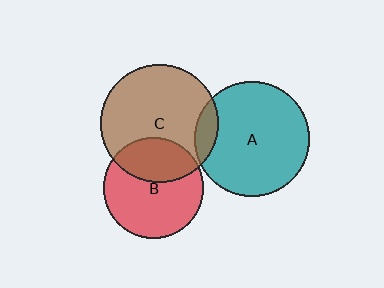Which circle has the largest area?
Circle C (brown).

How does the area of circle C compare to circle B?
Approximately 1.4 times.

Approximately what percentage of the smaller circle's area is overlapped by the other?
Approximately 10%.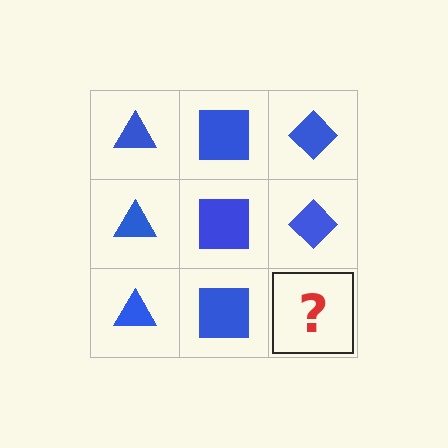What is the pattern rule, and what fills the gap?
The rule is that each column has a consistent shape. The gap should be filled with a blue diamond.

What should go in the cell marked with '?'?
The missing cell should contain a blue diamond.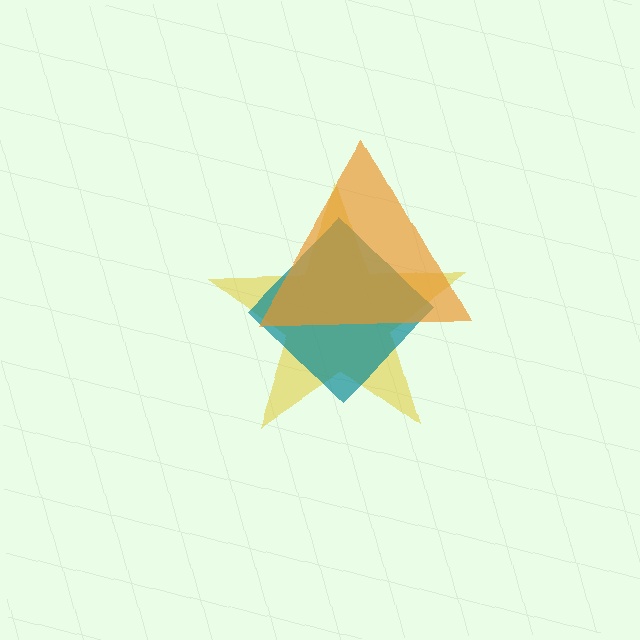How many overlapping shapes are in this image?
There are 3 overlapping shapes in the image.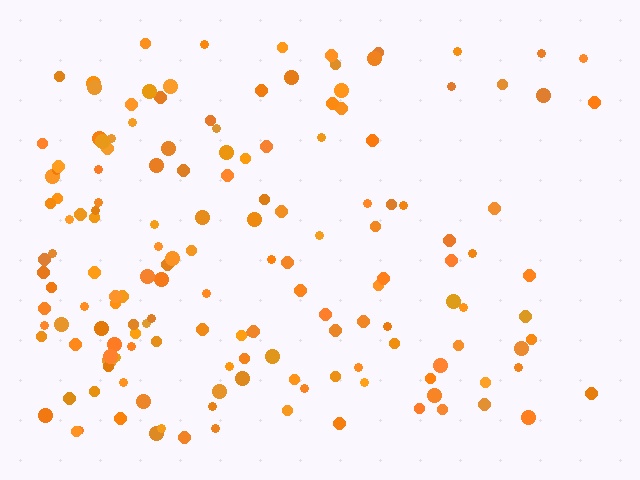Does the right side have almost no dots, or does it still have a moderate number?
Still a moderate number, just noticeably fewer than the left.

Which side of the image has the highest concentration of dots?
The left.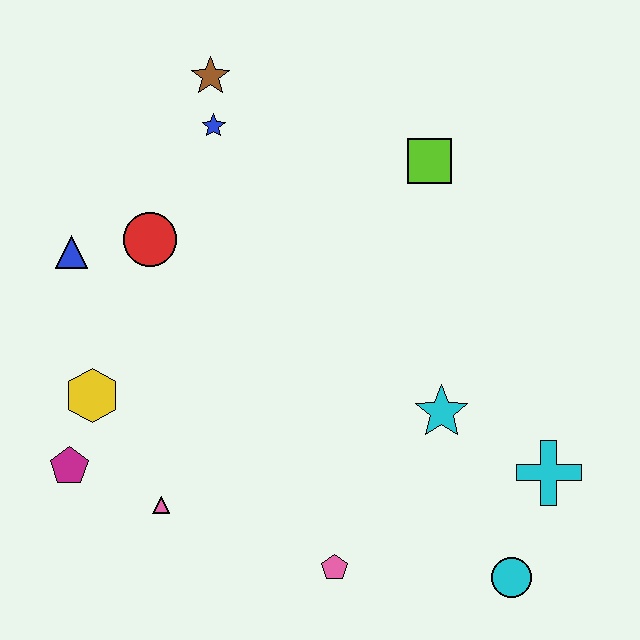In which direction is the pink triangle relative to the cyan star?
The pink triangle is to the left of the cyan star.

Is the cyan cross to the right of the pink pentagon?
Yes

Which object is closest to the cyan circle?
The cyan cross is closest to the cyan circle.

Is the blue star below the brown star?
Yes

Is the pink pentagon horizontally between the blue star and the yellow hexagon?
No